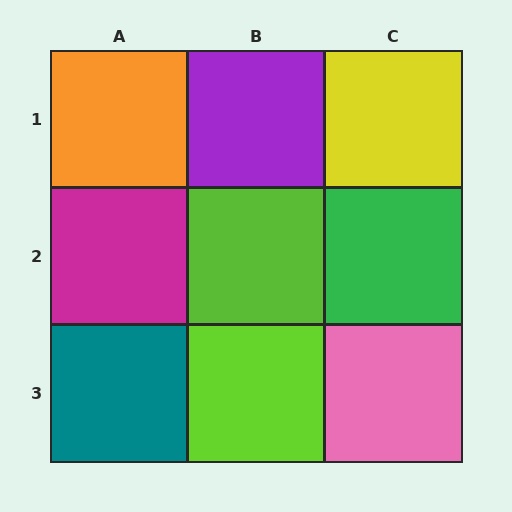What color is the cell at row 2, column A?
Magenta.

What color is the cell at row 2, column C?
Green.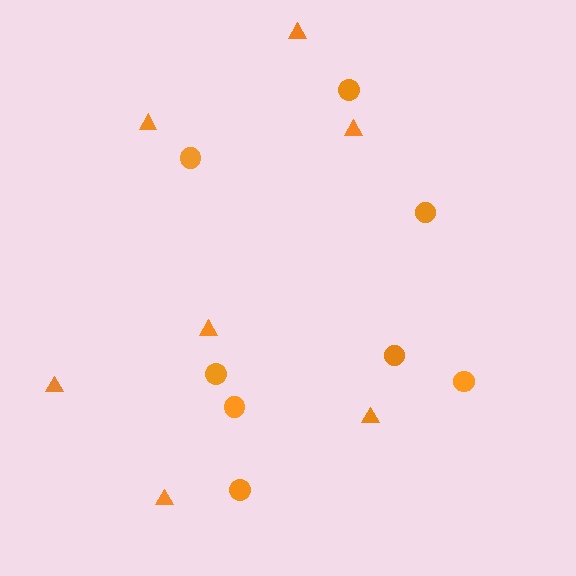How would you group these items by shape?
There are 2 groups: one group of triangles (7) and one group of circles (8).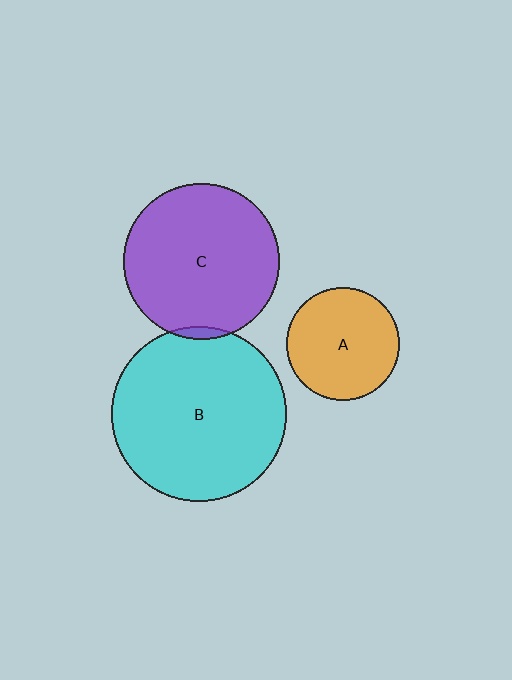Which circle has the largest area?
Circle B (cyan).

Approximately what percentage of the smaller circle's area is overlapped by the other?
Approximately 5%.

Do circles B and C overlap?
Yes.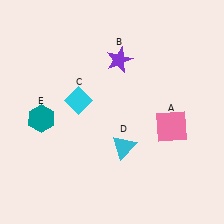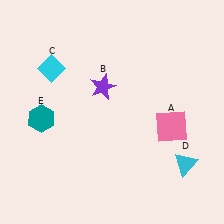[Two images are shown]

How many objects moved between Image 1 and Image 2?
3 objects moved between the two images.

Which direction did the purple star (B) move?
The purple star (B) moved down.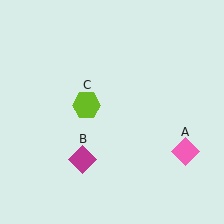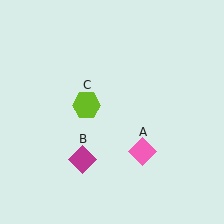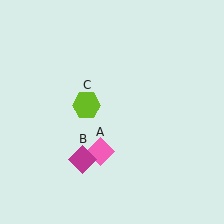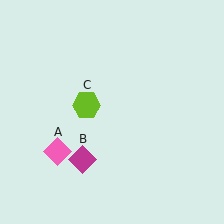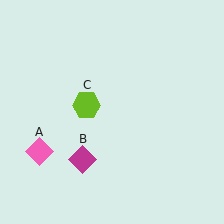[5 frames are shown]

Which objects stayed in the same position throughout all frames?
Magenta diamond (object B) and lime hexagon (object C) remained stationary.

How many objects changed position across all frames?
1 object changed position: pink diamond (object A).